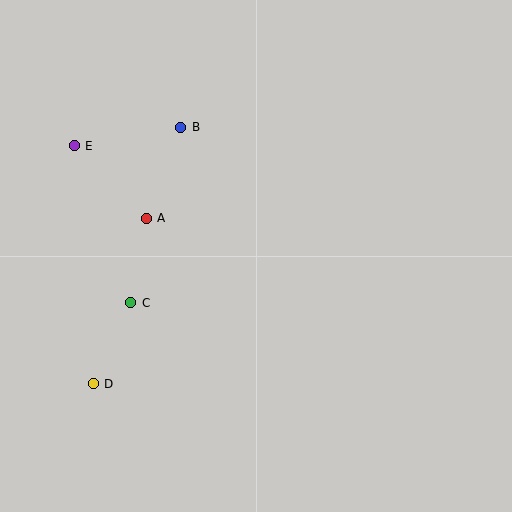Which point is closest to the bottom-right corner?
Point C is closest to the bottom-right corner.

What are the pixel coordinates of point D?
Point D is at (93, 384).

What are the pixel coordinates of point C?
Point C is at (131, 303).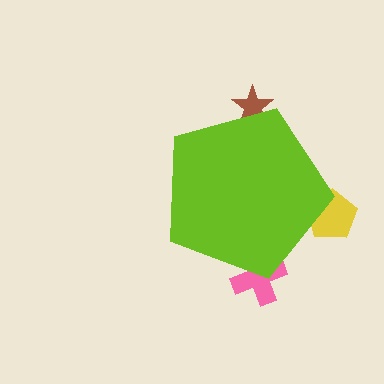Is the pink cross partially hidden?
Yes, the pink cross is partially hidden behind the lime pentagon.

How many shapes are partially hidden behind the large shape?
3 shapes are partially hidden.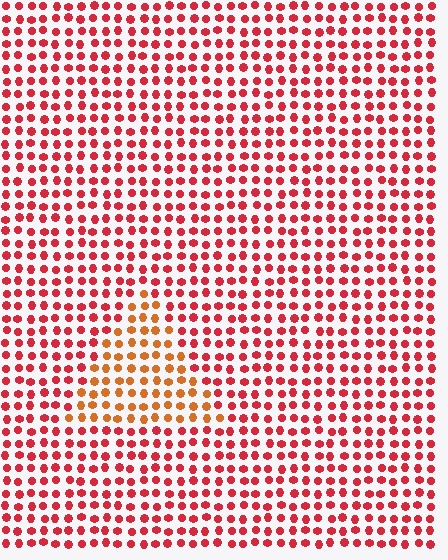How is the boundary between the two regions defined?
The boundary is defined purely by a slight shift in hue (about 32 degrees). Spacing, size, and orientation are identical on both sides.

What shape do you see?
I see a triangle.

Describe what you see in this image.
The image is filled with small red elements in a uniform arrangement. A triangle-shaped region is visible where the elements are tinted to a slightly different hue, forming a subtle color boundary.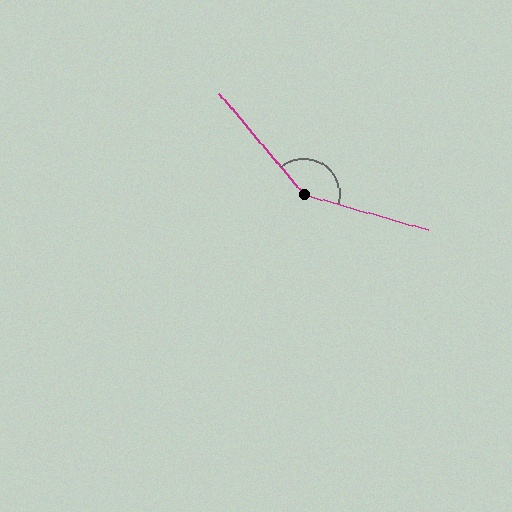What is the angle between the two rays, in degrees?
Approximately 146 degrees.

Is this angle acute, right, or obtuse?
It is obtuse.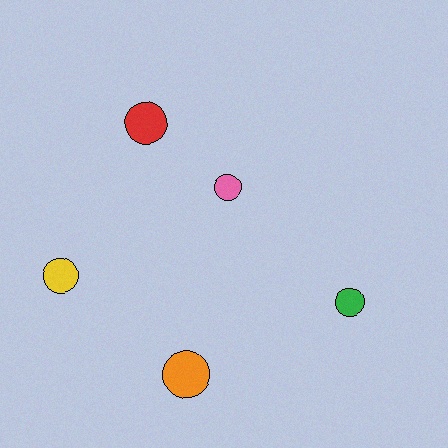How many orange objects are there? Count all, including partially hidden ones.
There is 1 orange object.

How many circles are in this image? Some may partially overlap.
There are 5 circles.